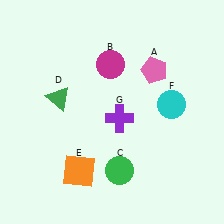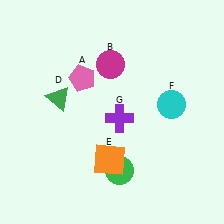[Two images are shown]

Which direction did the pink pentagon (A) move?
The pink pentagon (A) moved left.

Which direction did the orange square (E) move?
The orange square (E) moved right.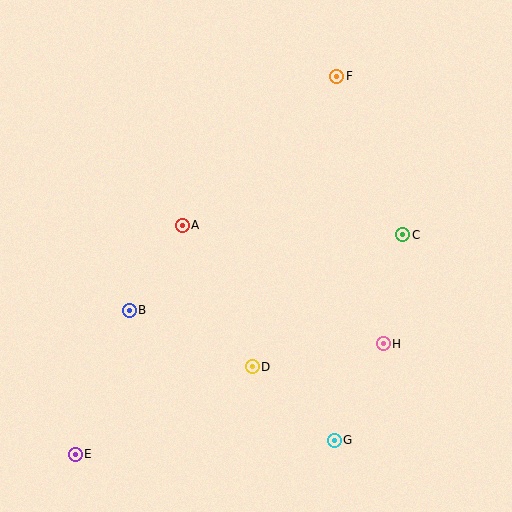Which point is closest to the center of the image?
Point A at (182, 225) is closest to the center.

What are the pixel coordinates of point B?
Point B is at (129, 310).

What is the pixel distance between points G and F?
The distance between G and F is 364 pixels.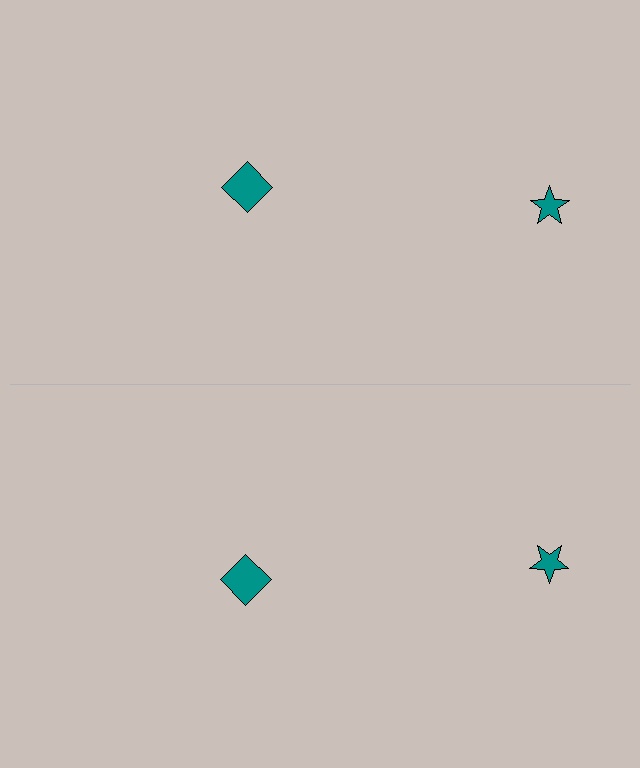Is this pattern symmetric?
Yes, this pattern has bilateral (reflection) symmetry.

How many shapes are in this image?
There are 4 shapes in this image.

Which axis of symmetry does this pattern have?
The pattern has a horizontal axis of symmetry running through the center of the image.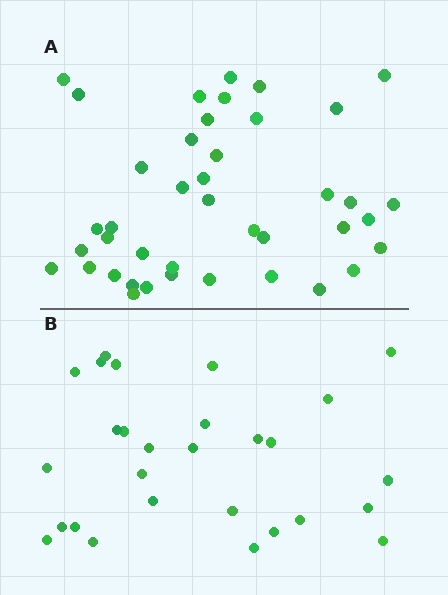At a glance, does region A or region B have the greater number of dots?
Region A (the top region) has more dots.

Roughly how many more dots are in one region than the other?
Region A has approximately 15 more dots than region B.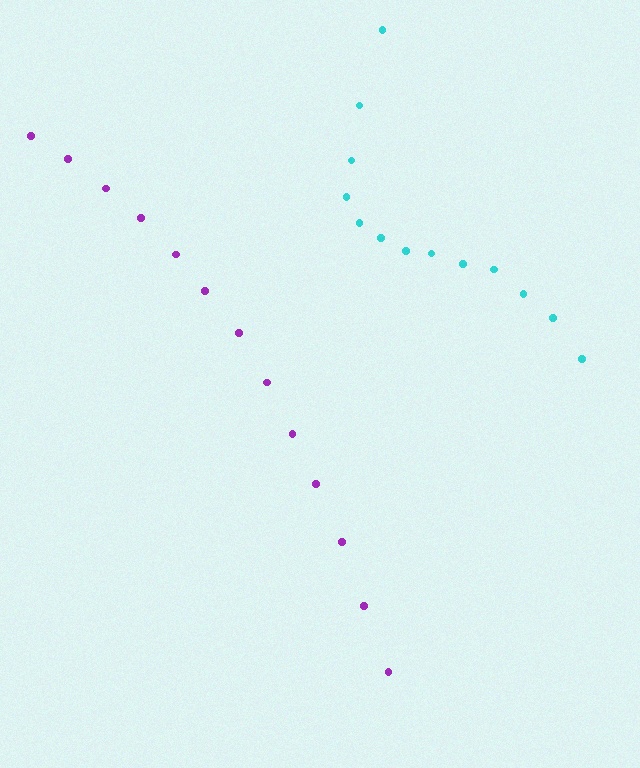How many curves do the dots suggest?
There are 2 distinct paths.